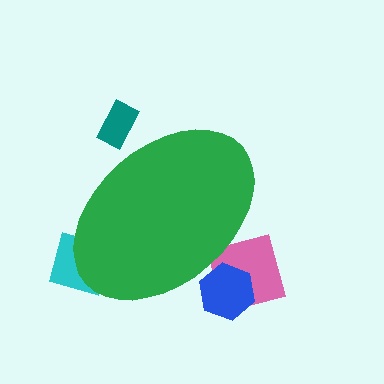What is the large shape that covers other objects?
A green ellipse.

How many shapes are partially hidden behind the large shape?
4 shapes are partially hidden.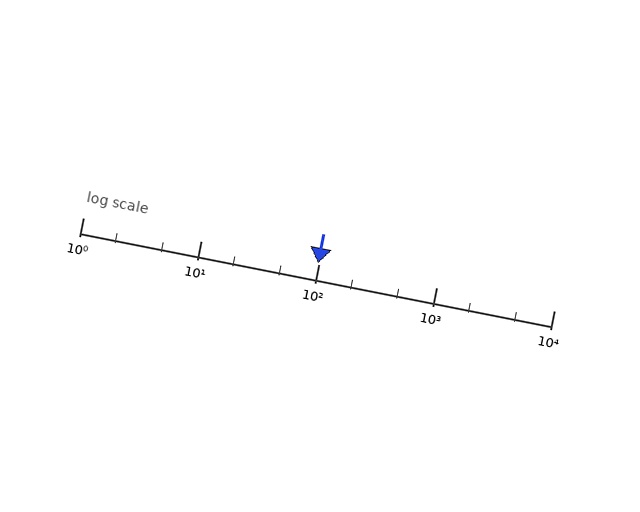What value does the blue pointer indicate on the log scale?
The pointer indicates approximately 99.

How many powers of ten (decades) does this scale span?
The scale spans 4 decades, from 1 to 10000.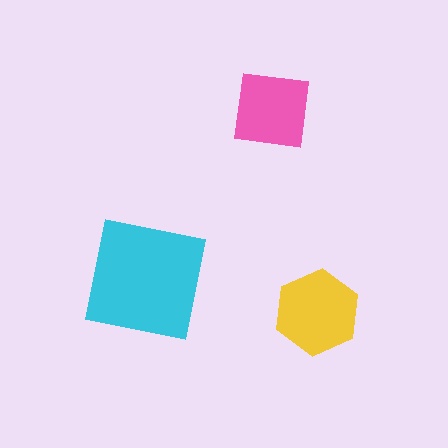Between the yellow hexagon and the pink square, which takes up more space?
The yellow hexagon.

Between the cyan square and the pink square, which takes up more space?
The cyan square.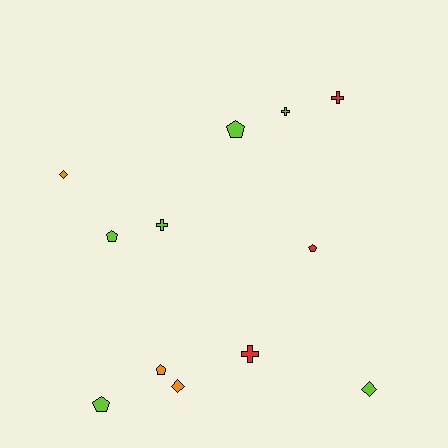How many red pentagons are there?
There is 1 red pentagon.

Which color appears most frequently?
Lime, with 6 objects.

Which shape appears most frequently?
Pentagon, with 5 objects.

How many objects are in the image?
There are 12 objects.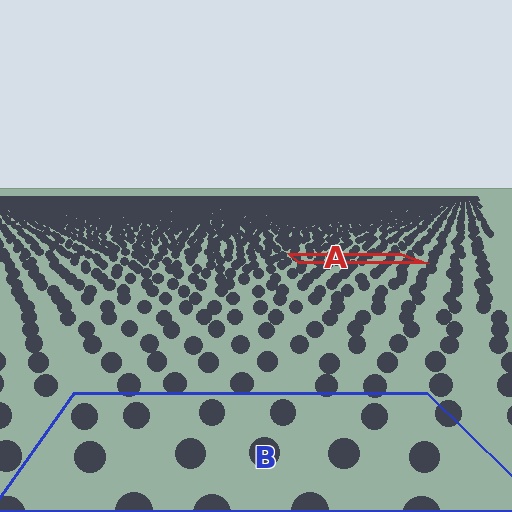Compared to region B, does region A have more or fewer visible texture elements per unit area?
Region A has more texture elements per unit area — they are packed more densely because it is farther away.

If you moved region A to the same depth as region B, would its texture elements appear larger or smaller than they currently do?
They would appear larger. At a closer depth, the same texture elements are projected at a bigger on-screen size.